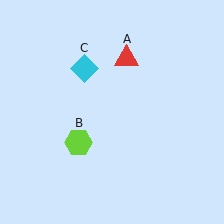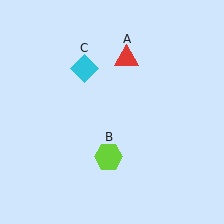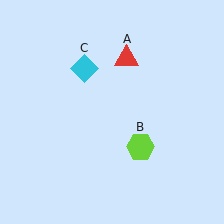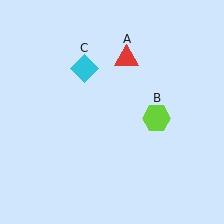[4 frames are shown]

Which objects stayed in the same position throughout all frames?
Red triangle (object A) and cyan diamond (object C) remained stationary.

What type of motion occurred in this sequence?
The lime hexagon (object B) rotated counterclockwise around the center of the scene.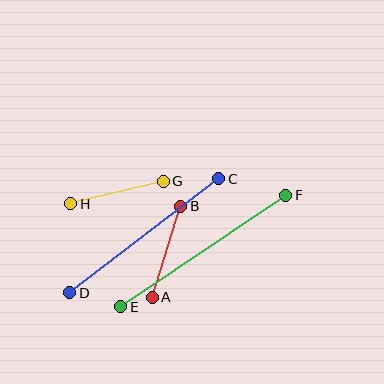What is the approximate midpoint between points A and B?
The midpoint is at approximately (167, 252) pixels.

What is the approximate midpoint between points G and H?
The midpoint is at approximately (117, 193) pixels.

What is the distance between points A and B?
The distance is approximately 96 pixels.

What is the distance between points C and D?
The distance is approximately 188 pixels.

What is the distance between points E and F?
The distance is approximately 199 pixels.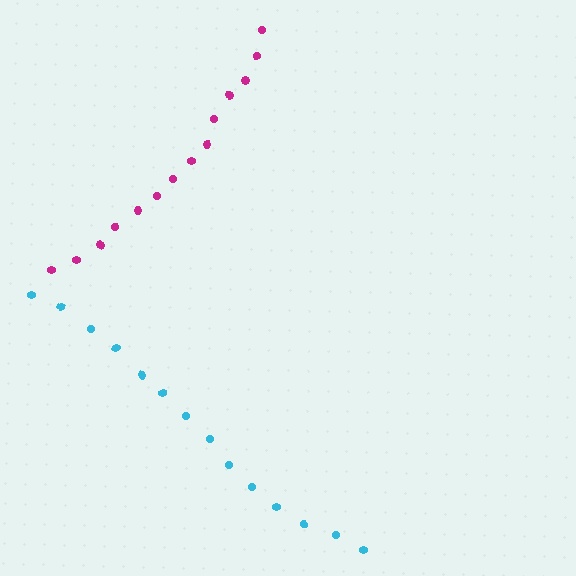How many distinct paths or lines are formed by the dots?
There are 2 distinct paths.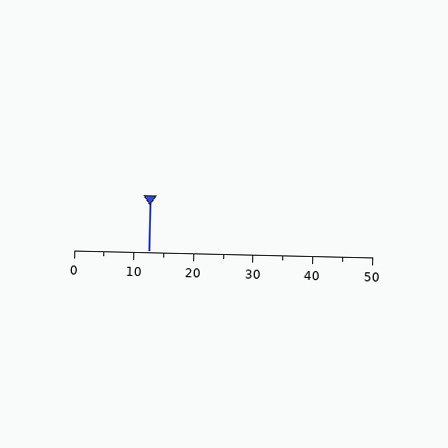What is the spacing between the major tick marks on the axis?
The major ticks are spaced 10 apart.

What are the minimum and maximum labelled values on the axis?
The axis runs from 0 to 50.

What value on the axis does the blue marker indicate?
The marker indicates approximately 12.5.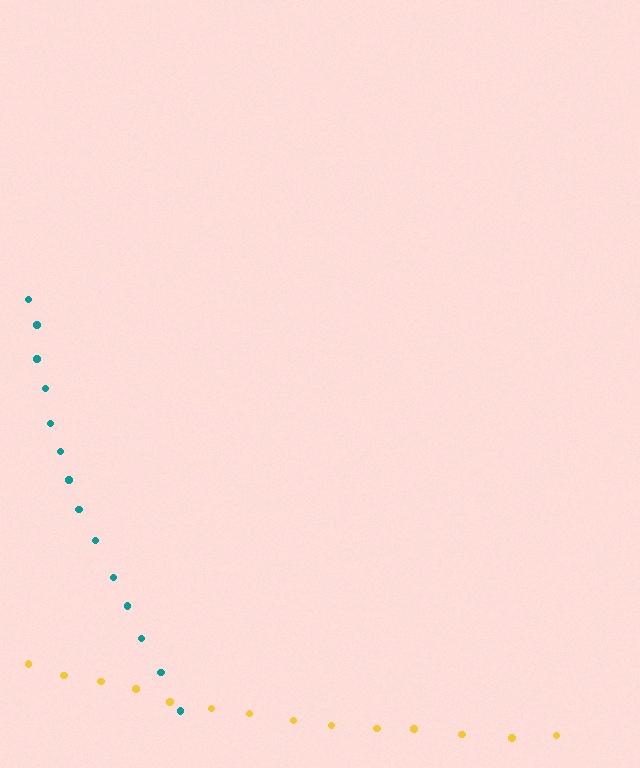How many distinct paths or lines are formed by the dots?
There are 2 distinct paths.